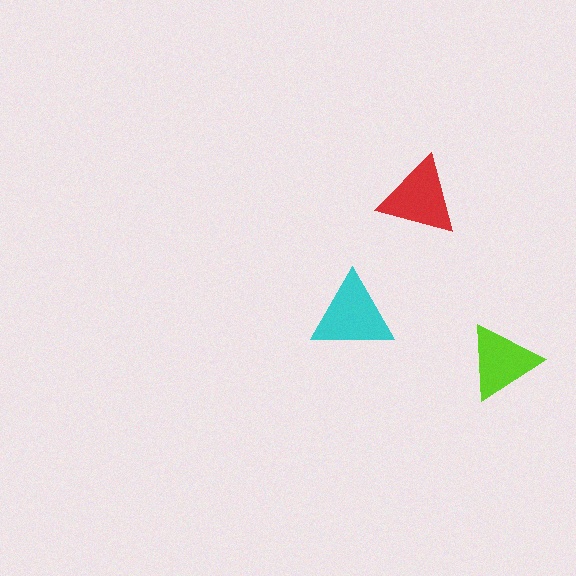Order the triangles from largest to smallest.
the cyan one, the red one, the lime one.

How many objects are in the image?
There are 3 objects in the image.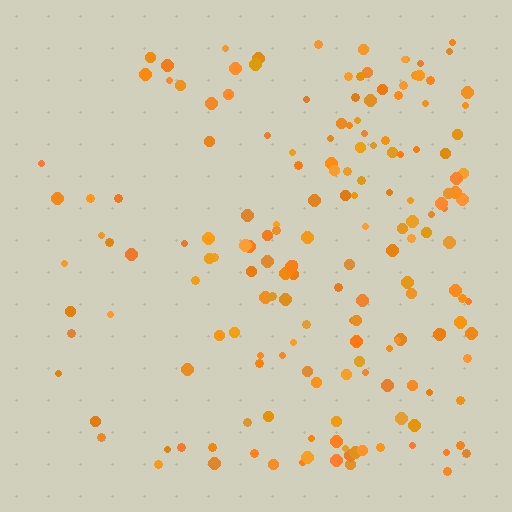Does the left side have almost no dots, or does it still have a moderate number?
Still a moderate number, just noticeably fewer than the right.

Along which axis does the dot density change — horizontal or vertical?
Horizontal.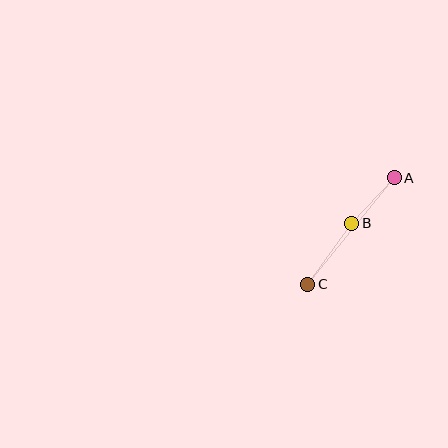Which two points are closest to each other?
Points A and B are closest to each other.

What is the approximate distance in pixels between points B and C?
The distance between B and C is approximately 75 pixels.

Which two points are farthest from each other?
Points A and C are farthest from each other.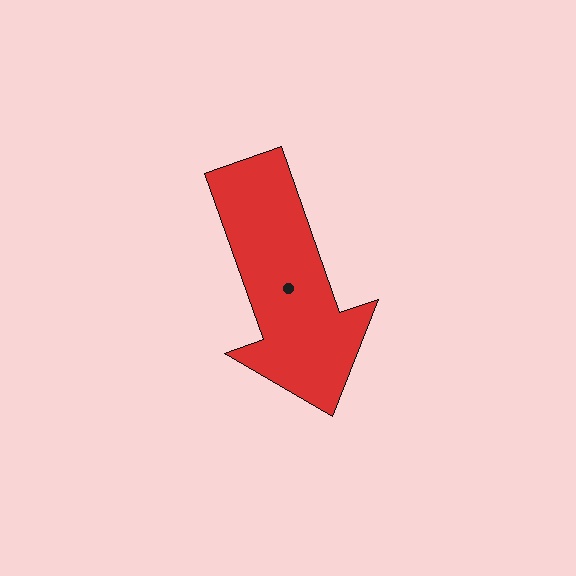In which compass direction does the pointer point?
South.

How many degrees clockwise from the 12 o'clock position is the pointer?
Approximately 161 degrees.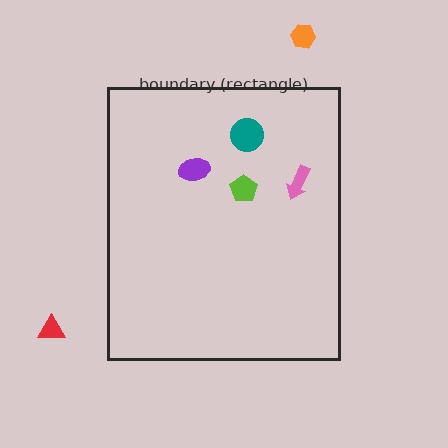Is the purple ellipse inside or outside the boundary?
Inside.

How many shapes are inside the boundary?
4 inside, 2 outside.